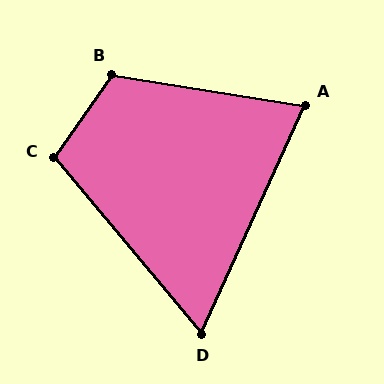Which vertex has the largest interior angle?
B, at approximately 116 degrees.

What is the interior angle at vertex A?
Approximately 75 degrees (acute).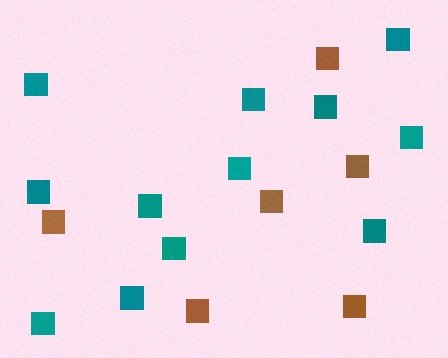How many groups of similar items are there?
There are 2 groups: one group of brown squares (6) and one group of teal squares (12).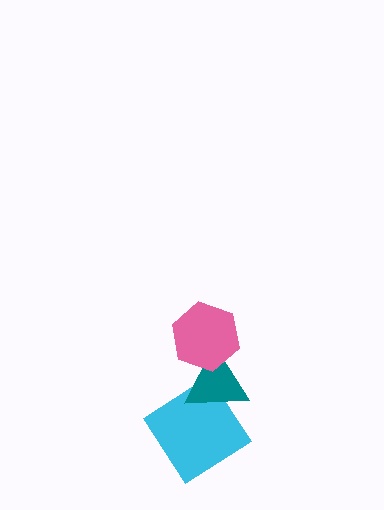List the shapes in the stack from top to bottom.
From top to bottom: the pink hexagon, the teal triangle, the cyan diamond.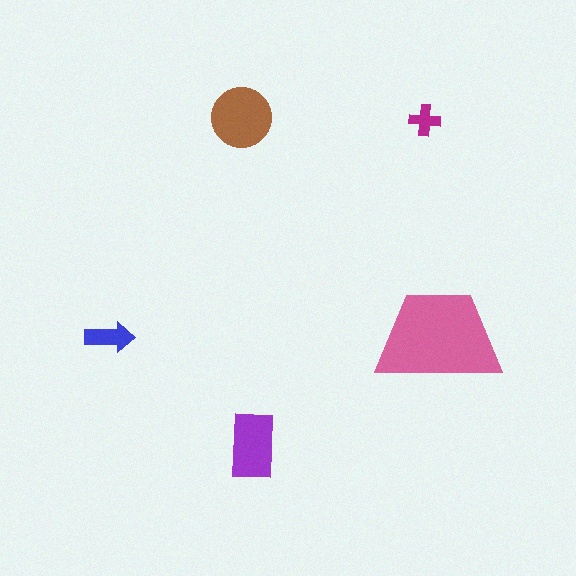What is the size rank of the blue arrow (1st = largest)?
4th.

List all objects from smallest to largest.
The magenta cross, the blue arrow, the purple rectangle, the brown circle, the pink trapezoid.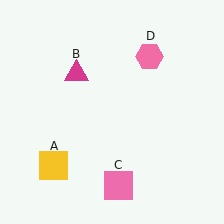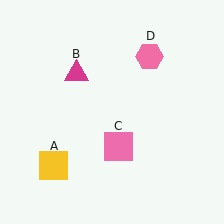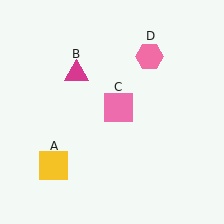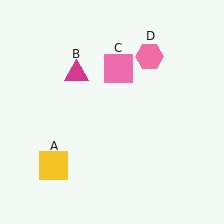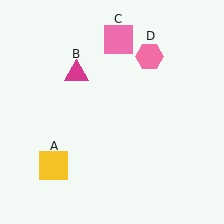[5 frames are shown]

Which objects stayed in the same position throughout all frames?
Yellow square (object A) and magenta triangle (object B) and pink hexagon (object D) remained stationary.